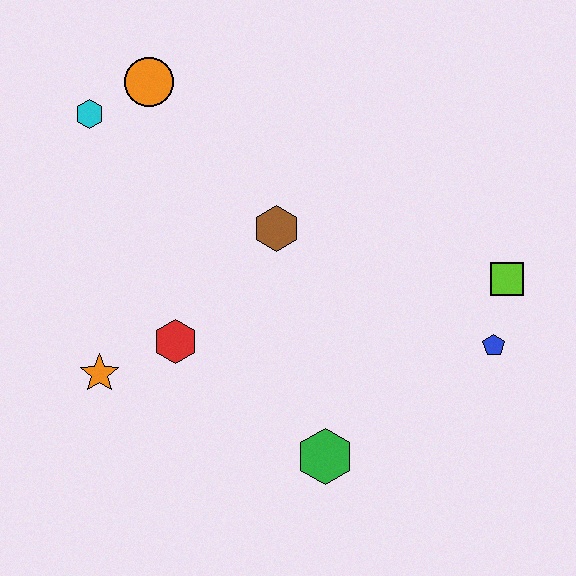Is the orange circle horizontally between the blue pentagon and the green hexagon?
No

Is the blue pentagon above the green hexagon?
Yes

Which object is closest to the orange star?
The red hexagon is closest to the orange star.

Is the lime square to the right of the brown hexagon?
Yes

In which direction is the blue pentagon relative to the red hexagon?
The blue pentagon is to the right of the red hexagon.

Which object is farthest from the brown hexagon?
The blue pentagon is farthest from the brown hexagon.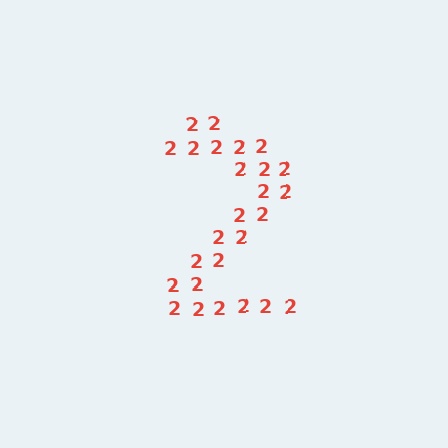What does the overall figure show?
The overall figure shows the digit 2.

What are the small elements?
The small elements are digit 2's.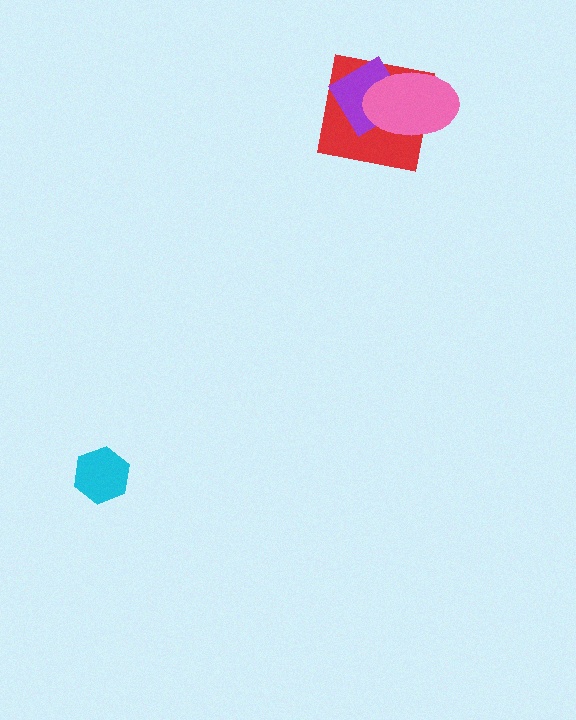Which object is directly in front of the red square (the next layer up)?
The purple diamond is directly in front of the red square.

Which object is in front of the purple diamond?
The pink ellipse is in front of the purple diamond.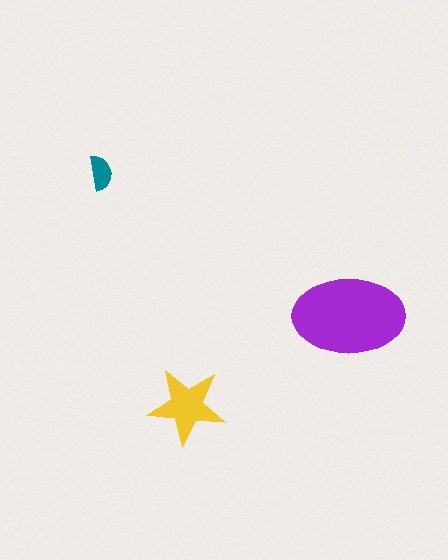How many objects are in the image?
There are 3 objects in the image.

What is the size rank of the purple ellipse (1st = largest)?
1st.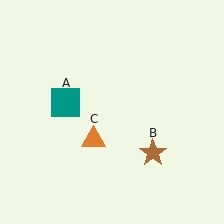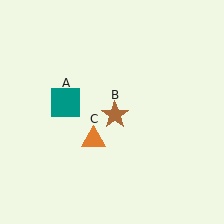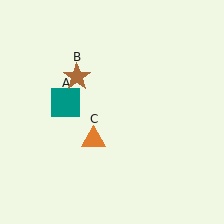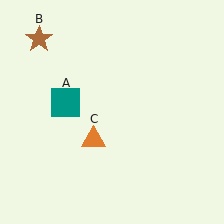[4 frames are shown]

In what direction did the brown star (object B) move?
The brown star (object B) moved up and to the left.